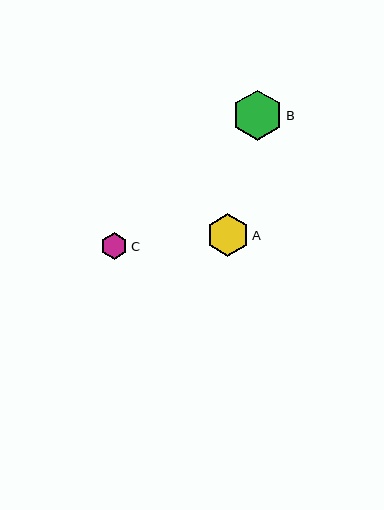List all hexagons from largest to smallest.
From largest to smallest: B, A, C.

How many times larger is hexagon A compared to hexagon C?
Hexagon A is approximately 1.6 times the size of hexagon C.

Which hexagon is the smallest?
Hexagon C is the smallest with a size of approximately 27 pixels.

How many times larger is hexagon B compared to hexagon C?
Hexagon B is approximately 1.9 times the size of hexagon C.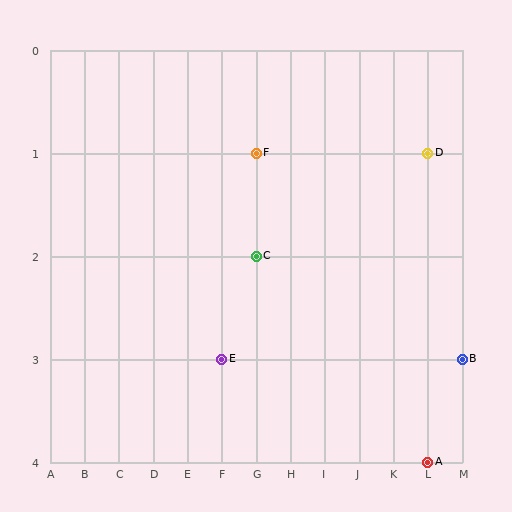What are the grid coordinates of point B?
Point B is at grid coordinates (M, 3).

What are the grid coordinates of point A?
Point A is at grid coordinates (L, 4).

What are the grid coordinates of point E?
Point E is at grid coordinates (F, 3).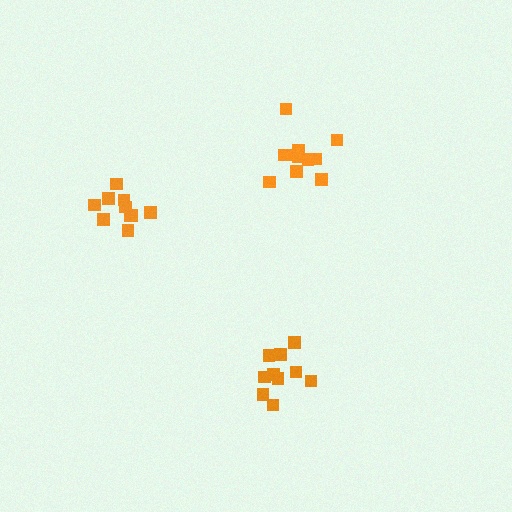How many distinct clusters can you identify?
There are 3 distinct clusters.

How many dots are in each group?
Group 1: 11 dots, Group 2: 10 dots, Group 3: 10 dots (31 total).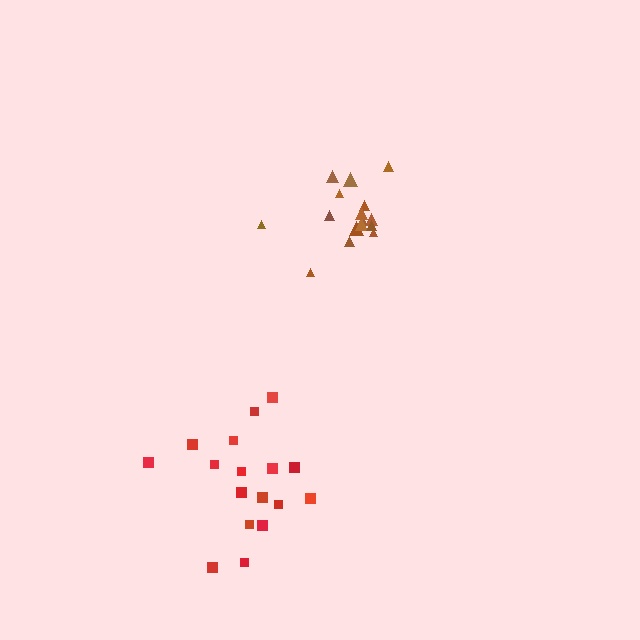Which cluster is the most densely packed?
Brown.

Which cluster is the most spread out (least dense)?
Red.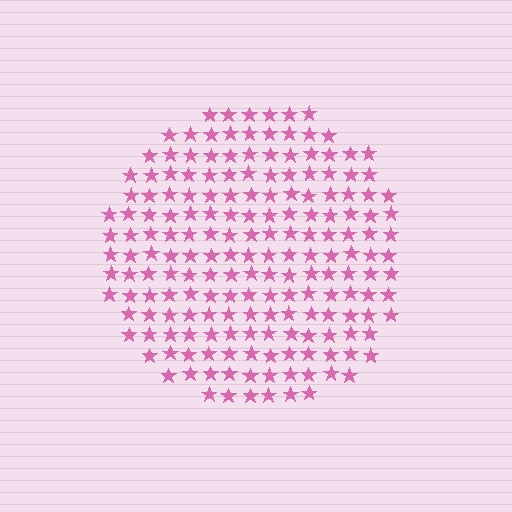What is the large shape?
The large shape is a circle.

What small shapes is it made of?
It is made of small stars.